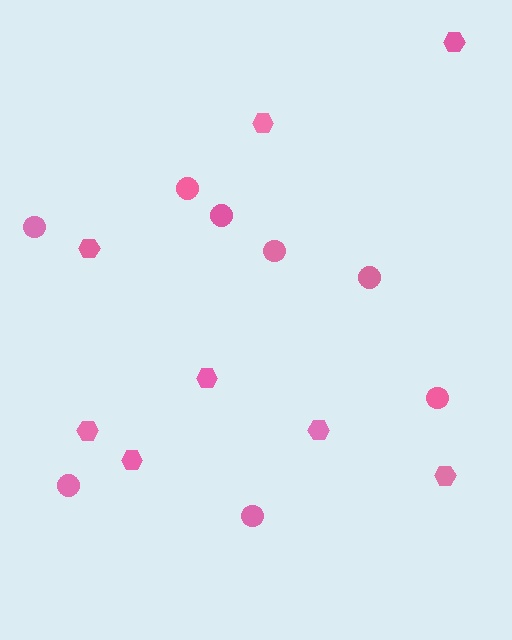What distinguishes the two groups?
There are 2 groups: one group of hexagons (8) and one group of circles (8).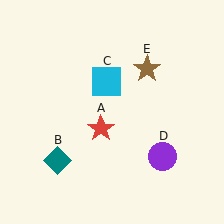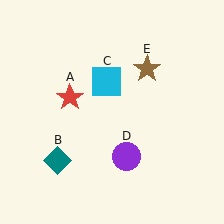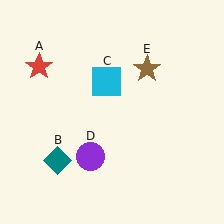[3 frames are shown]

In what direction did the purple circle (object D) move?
The purple circle (object D) moved left.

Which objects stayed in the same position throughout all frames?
Teal diamond (object B) and cyan square (object C) and brown star (object E) remained stationary.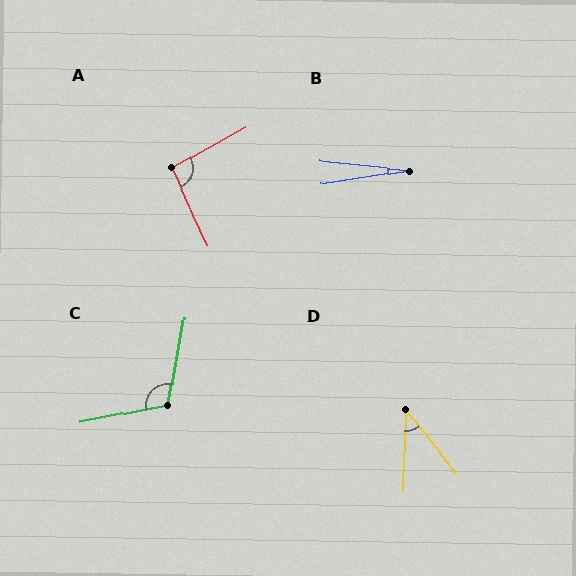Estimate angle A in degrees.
Approximately 94 degrees.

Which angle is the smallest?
B, at approximately 15 degrees.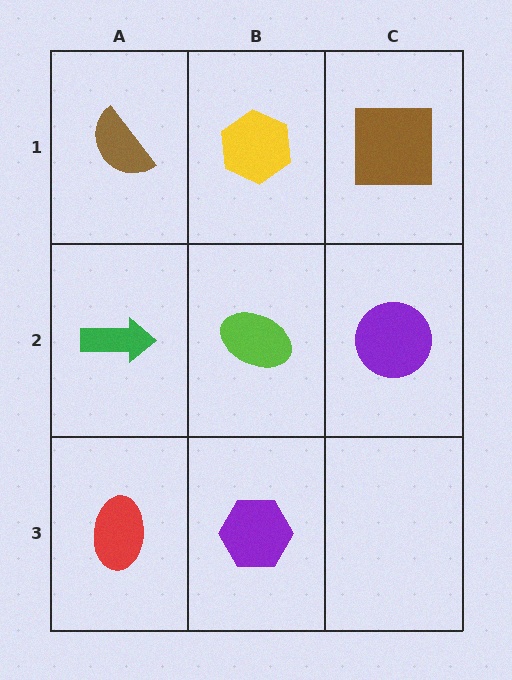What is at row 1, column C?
A brown square.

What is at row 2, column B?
A lime ellipse.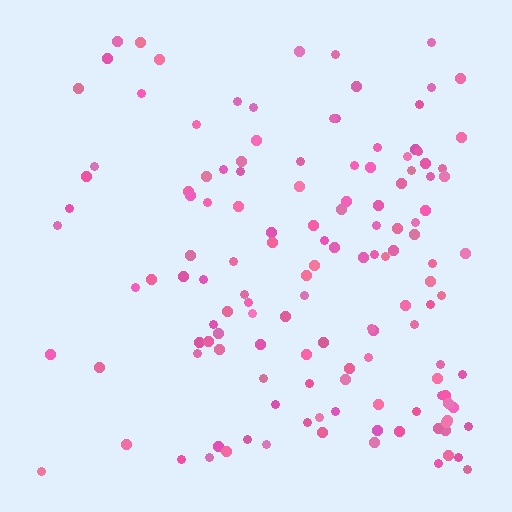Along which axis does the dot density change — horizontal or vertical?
Horizontal.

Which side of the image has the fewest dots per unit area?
The left.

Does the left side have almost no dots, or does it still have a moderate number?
Still a moderate number, just noticeably fewer than the right.